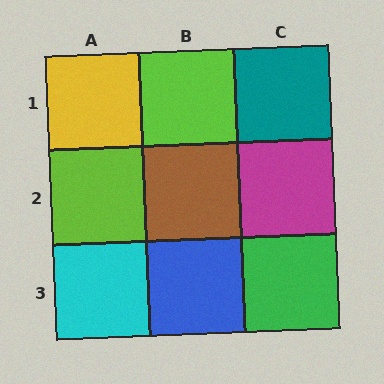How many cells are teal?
1 cell is teal.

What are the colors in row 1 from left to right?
Yellow, lime, teal.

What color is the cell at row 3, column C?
Green.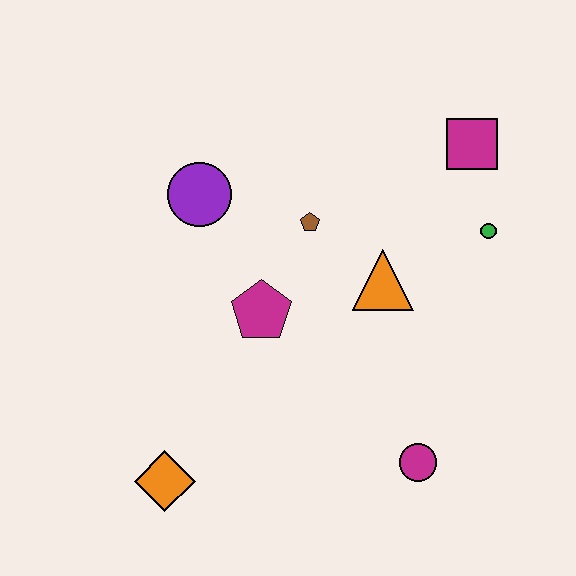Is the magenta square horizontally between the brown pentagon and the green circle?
Yes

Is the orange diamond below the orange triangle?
Yes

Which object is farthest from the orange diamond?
The magenta square is farthest from the orange diamond.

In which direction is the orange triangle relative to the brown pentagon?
The orange triangle is to the right of the brown pentagon.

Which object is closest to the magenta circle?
The orange triangle is closest to the magenta circle.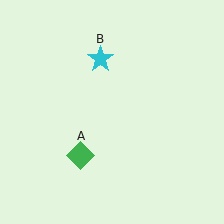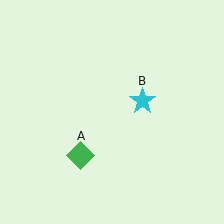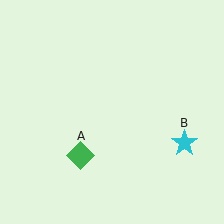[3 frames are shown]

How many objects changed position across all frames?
1 object changed position: cyan star (object B).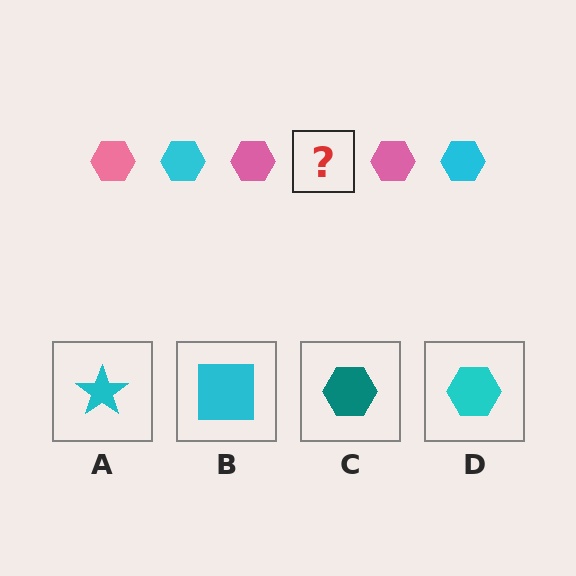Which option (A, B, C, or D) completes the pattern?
D.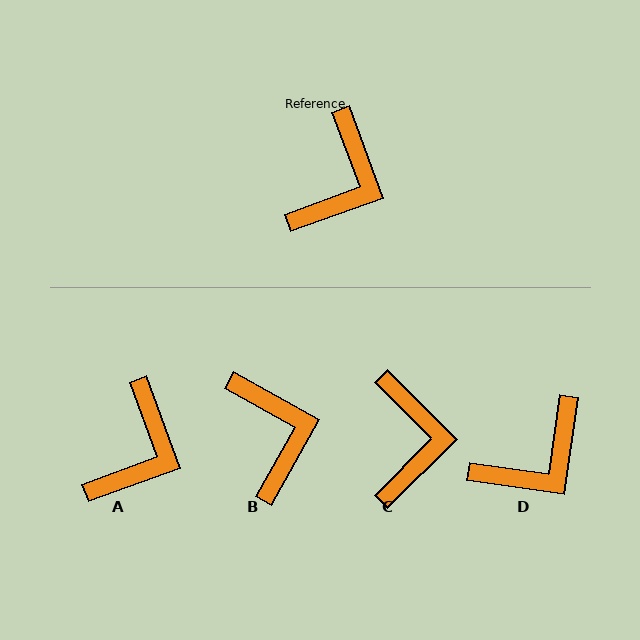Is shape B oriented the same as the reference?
No, it is off by about 41 degrees.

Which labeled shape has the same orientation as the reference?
A.